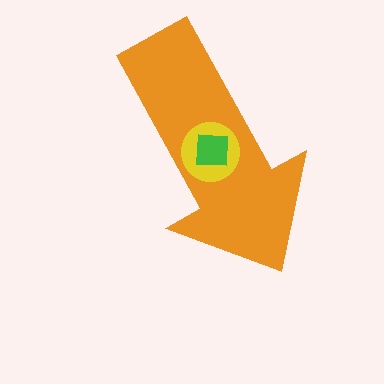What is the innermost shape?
The green square.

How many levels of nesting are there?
3.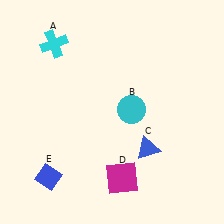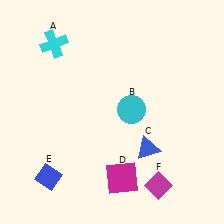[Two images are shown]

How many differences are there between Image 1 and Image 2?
There is 1 difference between the two images.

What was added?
A magenta diamond (F) was added in Image 2.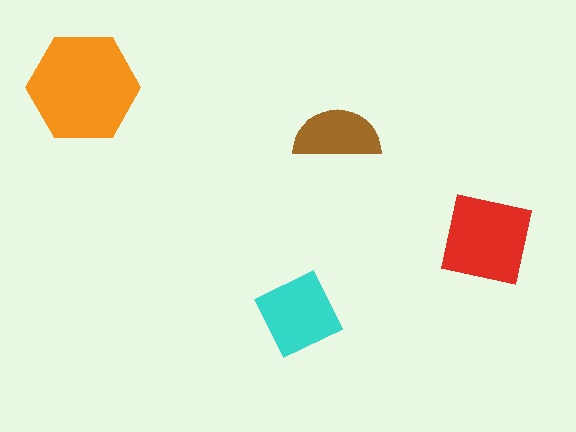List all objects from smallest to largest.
The brown semicircle, the cyan diamond, the red square, the orange hexagon.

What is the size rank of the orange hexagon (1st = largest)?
1st.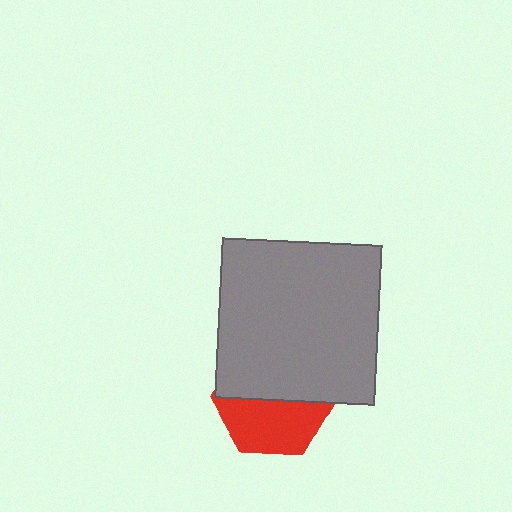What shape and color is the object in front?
The object in front is a gray square.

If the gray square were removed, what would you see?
You would see the complete red hexagon.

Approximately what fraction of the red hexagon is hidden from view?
Roughly 51% of the red hexagon is hidden behind the gray square.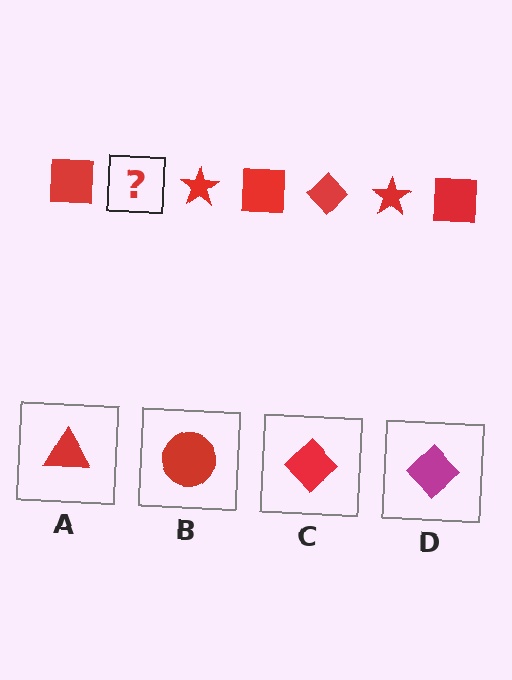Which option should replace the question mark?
Option C.